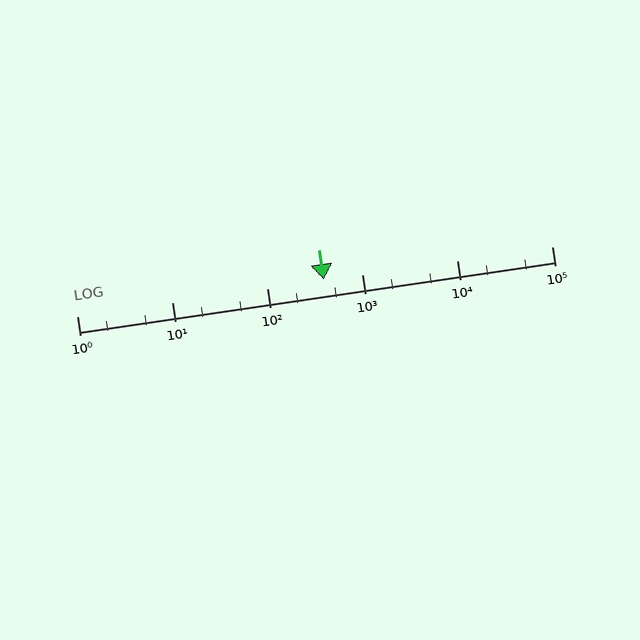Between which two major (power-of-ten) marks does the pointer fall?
The pointer is between 100 and 1000.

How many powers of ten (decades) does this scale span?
The scale spans 5 decades, from 1 to 100000.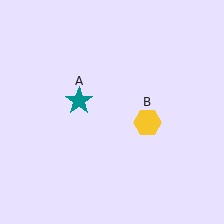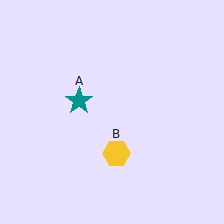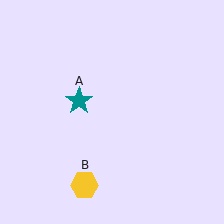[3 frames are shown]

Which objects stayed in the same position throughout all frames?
Teal star (object A) remained stationary.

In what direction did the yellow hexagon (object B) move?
The yellow hexagon (object B) moved down and to the left.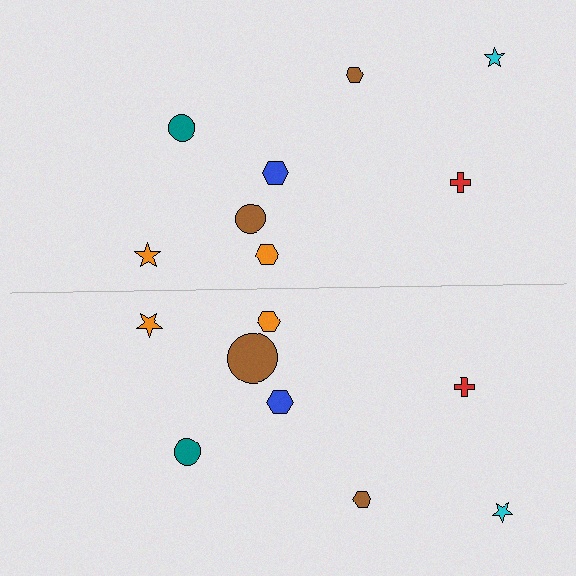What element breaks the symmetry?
The brown circle on the bottom side has a different size than its mirror counterpart.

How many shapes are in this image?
There are 16 shapes in this image.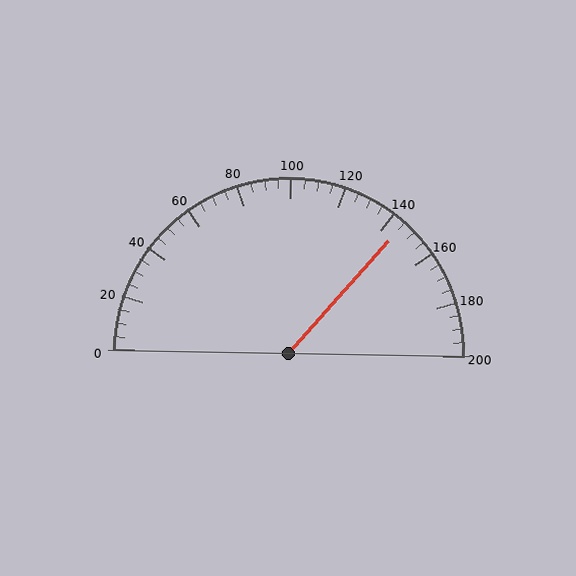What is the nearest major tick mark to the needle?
The nearest major tick mark is 140.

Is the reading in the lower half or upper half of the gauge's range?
The reading is in the upper half of the range (0 to 200).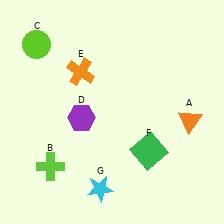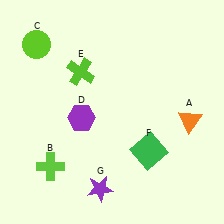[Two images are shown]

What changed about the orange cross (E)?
In Image 1, E is orange. In Image 2, it changed to lime.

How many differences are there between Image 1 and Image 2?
There are 2 differences between the two images.